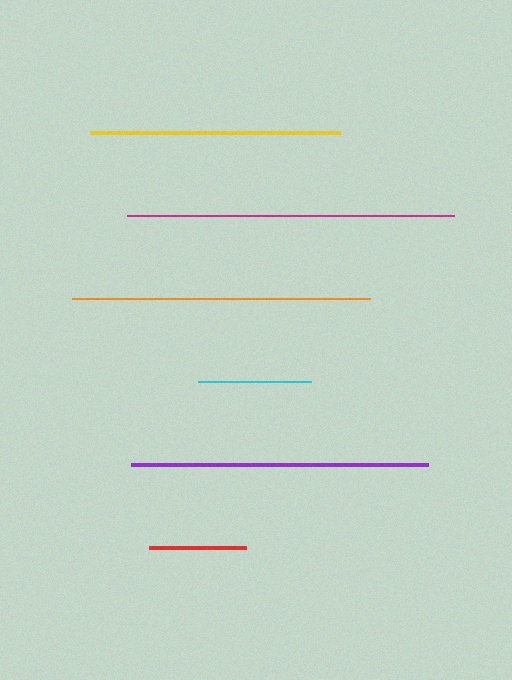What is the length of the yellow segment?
The yellow segment is approximately 250 pixels long.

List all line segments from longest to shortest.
From longest to shortest: magenta, orange, purple, yellow, cyan, red.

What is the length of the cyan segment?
The cyan segment is approximately 113 pixels long.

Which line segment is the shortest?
The red line is the shortest at approximately 97 pixels.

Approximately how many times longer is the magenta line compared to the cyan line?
The magenta line is approximately 2.9 times the length of the cyan line.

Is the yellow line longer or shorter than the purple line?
The purple line is longer than the yellow line.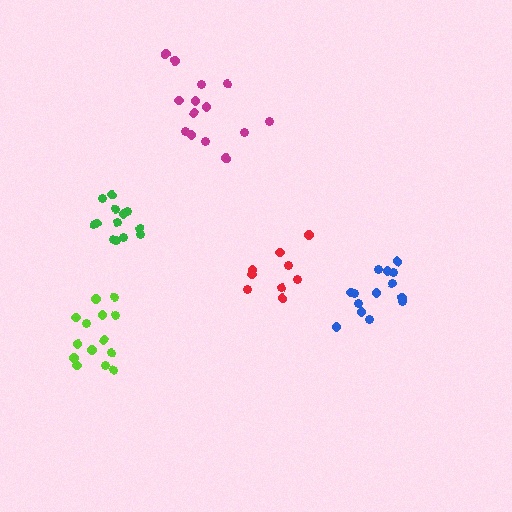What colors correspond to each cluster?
The clusters are colored: magenta, green, blue, red, lime.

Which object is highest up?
The magenta cluster is topmost.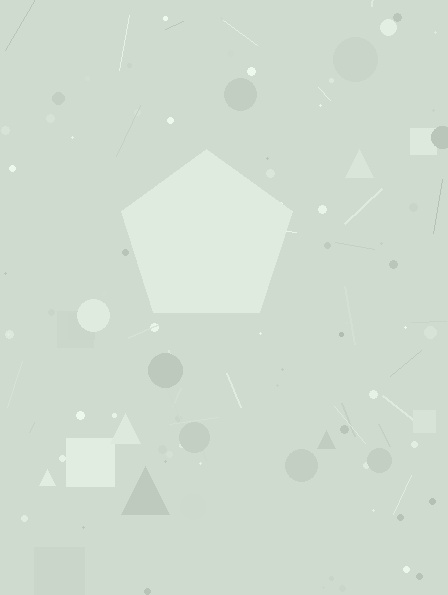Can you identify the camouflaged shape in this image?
The camouflaged shape is a pentagon.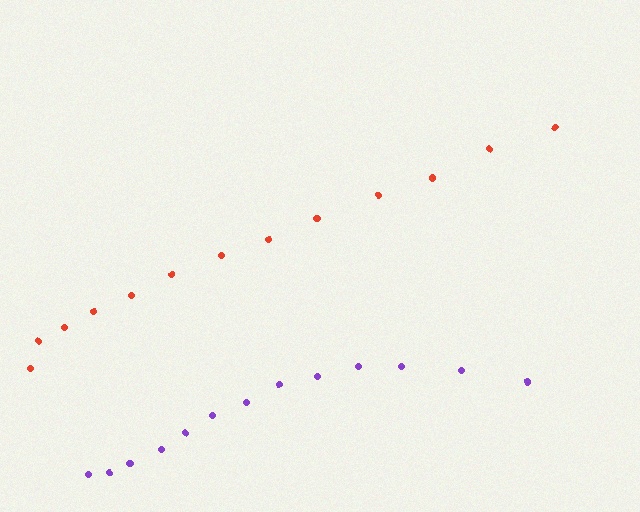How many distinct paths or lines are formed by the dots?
There are 2 distinct paths.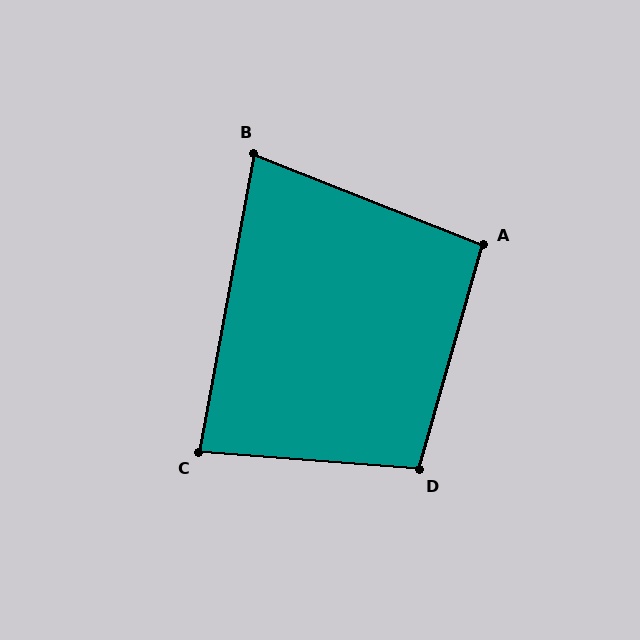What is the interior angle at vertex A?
Approximately 96 degrees (obtuse).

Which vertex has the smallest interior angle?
B, at approximately 79 degrees.